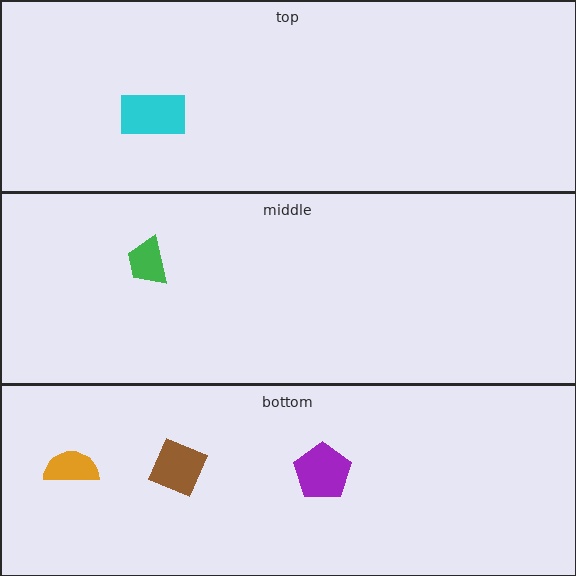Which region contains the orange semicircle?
The bottom region.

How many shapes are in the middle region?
1.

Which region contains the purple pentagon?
The bottom region.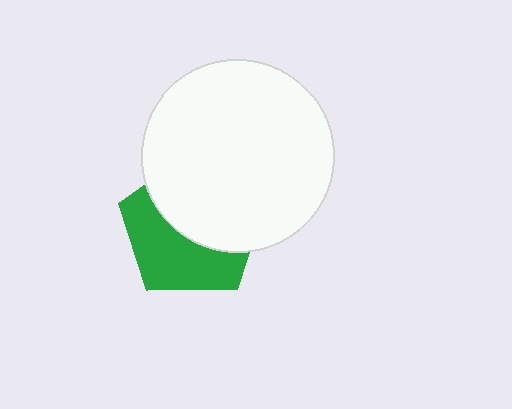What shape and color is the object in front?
The object in front is a white circle.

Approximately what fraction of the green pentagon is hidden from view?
Roughly 53% of the green pentagon is hidden behind the white circle.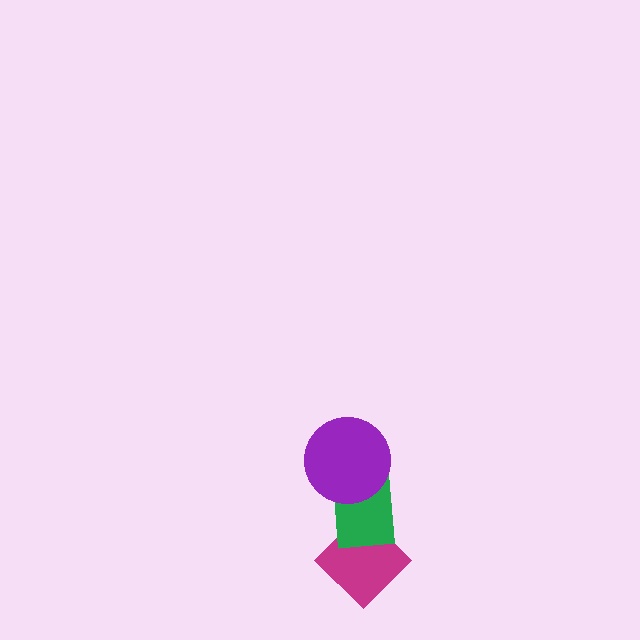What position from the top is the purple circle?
The purple circle is 1st from the top.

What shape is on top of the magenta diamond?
The green rectangle is on top of the magenta diamond.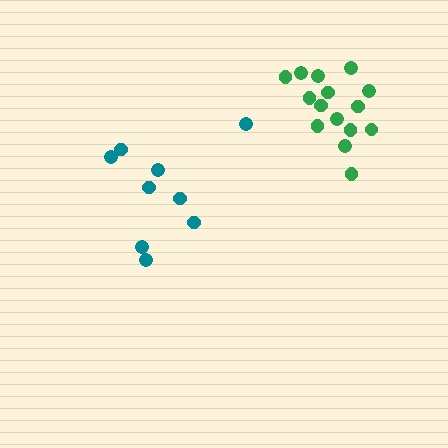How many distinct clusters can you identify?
There are 2 distinct clusters.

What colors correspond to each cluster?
The clusters are colored: teal, green.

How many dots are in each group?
Group 1: 9 dots, Group 2: 15 dots (24 total).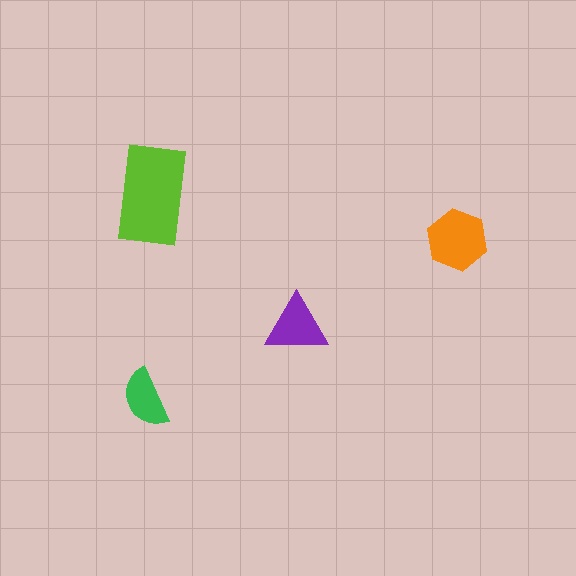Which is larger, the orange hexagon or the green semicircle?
The orange hexagon.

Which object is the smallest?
The green semicircle.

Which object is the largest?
The lime rectangle.